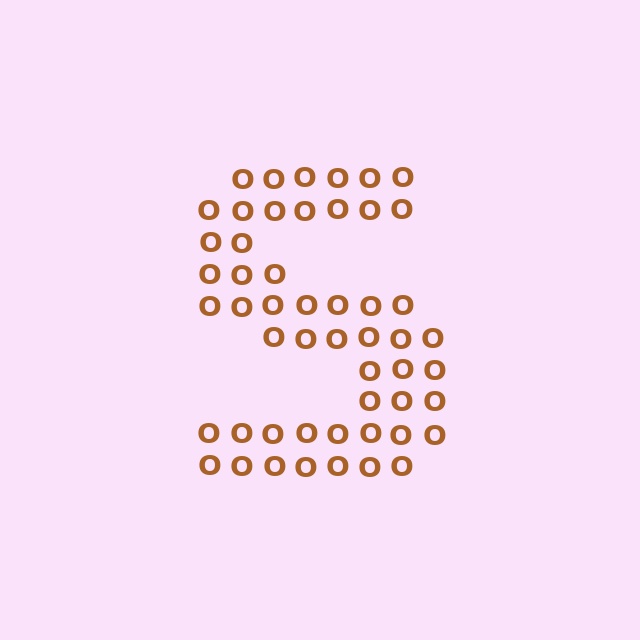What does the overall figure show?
The overall figure shows the letter S.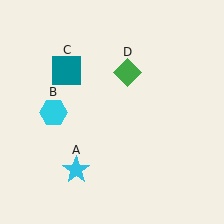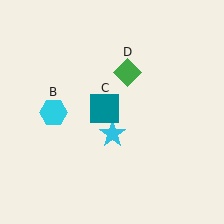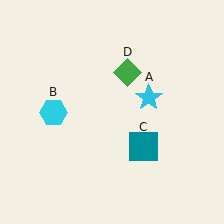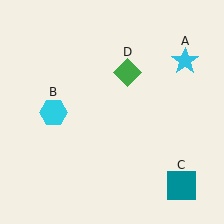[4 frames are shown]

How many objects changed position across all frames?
2 objects changed position: cyan star (object A), teal square (object C).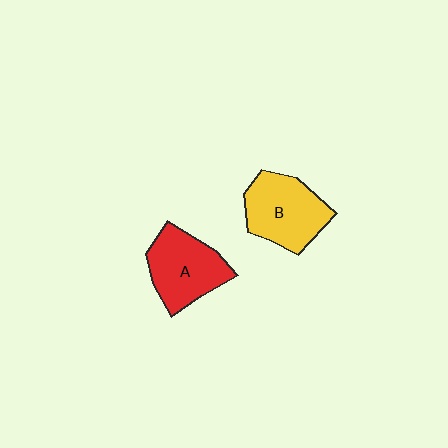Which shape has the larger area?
Shape B (yellow).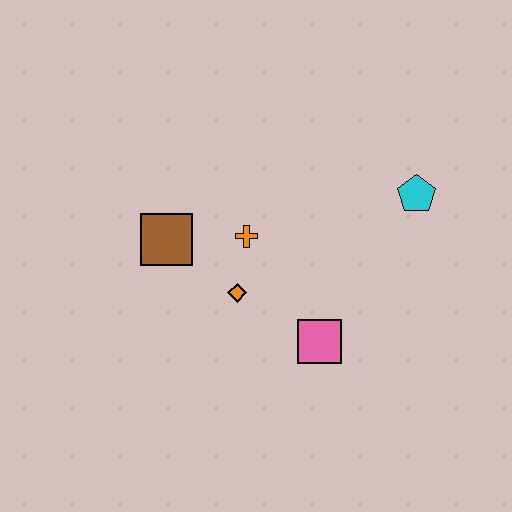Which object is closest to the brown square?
The orange cross is closest to the brown square.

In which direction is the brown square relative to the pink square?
The brown square is to the left of the pink square.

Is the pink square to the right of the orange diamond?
Yes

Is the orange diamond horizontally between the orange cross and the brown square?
Yes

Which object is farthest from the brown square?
The cyan pentagon is farthest from the brown square.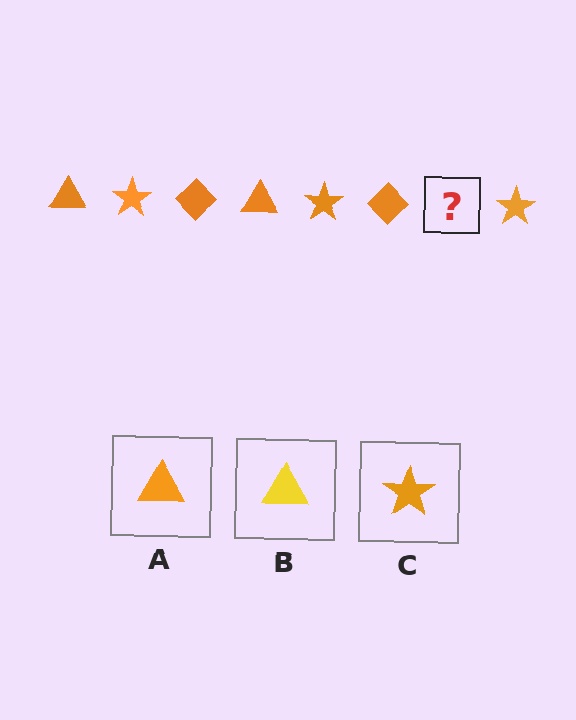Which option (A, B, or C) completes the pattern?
A.